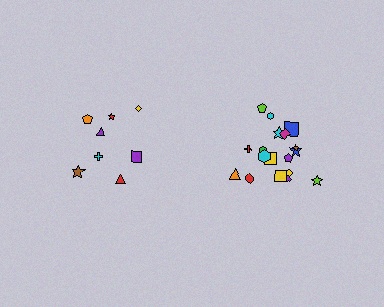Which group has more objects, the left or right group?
The right group.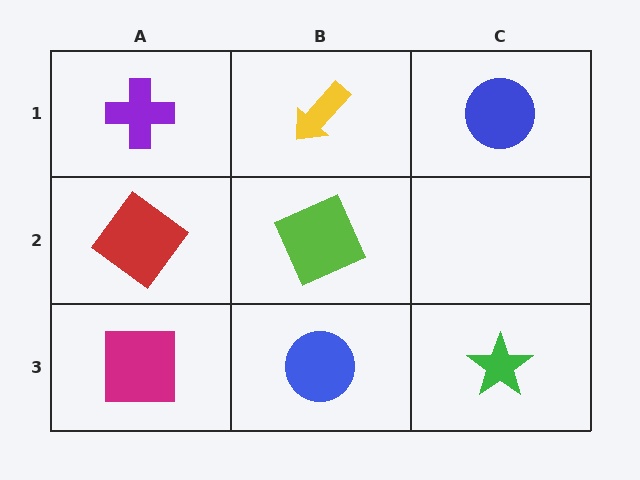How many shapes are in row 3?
3 shapes.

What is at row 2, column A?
A red diamond.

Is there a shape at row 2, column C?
No, that cell is empty.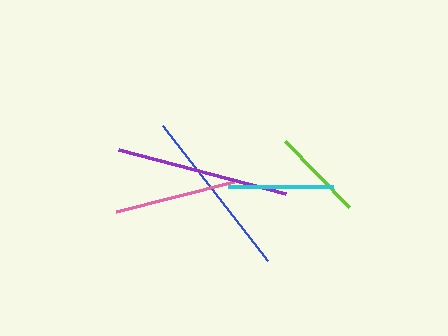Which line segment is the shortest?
The lime line is the shortest at approximately 92 pixels.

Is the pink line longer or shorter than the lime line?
The pink line is longer than the lime line.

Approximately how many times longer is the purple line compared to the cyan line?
The purple line is approximately 1.6 times the length of the cyan line.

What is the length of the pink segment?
The pink segment is approximately 122 pixels long.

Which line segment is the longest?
The purple line is the longest at approximately 173 pixels.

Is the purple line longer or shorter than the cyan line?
The purple line is longer than the cyan line.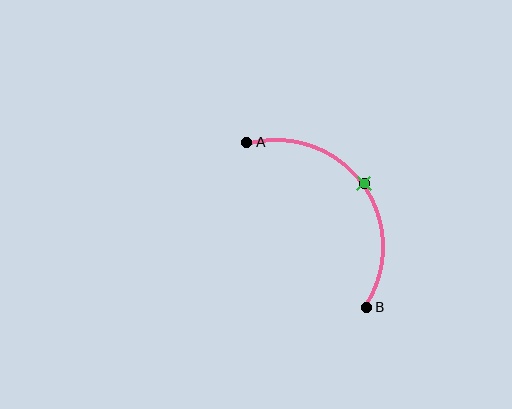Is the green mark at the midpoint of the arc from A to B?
Yes. The green mark lies on the arc at equal arc-length from both A and B — it is the arc midpoint.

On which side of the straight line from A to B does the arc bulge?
The arc bulges above and to the right of the straight line connecting A and B.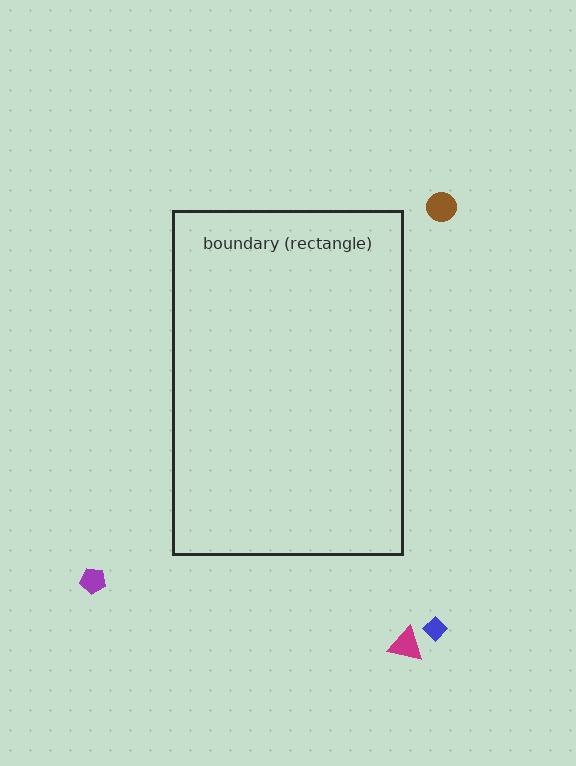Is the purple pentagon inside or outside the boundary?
Outside.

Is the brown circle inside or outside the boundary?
Outside.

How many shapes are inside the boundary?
0 inside, 4 outside.